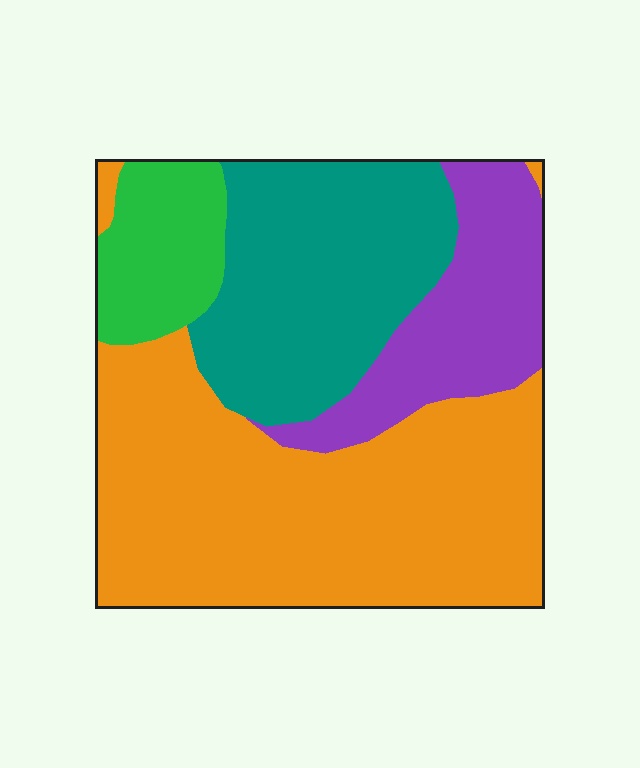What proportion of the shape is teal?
Teal covers 26% of the shape.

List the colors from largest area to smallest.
From largest to smallest: orange, teal, purple, green.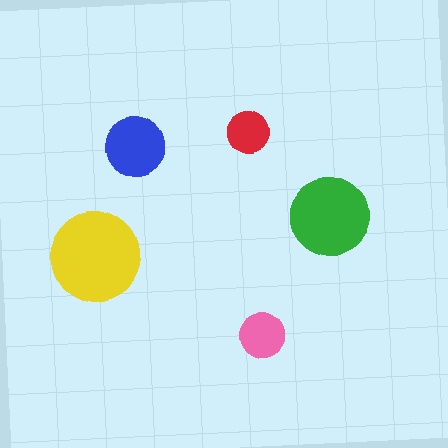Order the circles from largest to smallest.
the yellow one, the green one, the blue one, the pink one, the red one.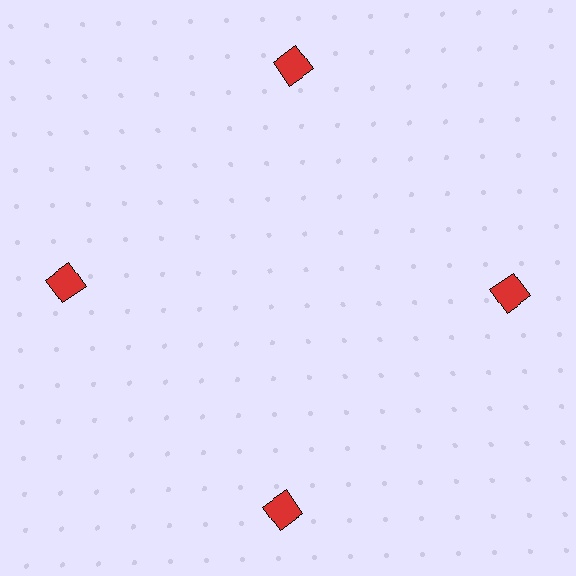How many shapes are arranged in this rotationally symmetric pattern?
There are 4 shapes, arranged in 4 groups of 1.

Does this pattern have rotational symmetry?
Yes, this pattern has 4-fold rotational symmetry. It looks the same after rotating 90 degrees around the center.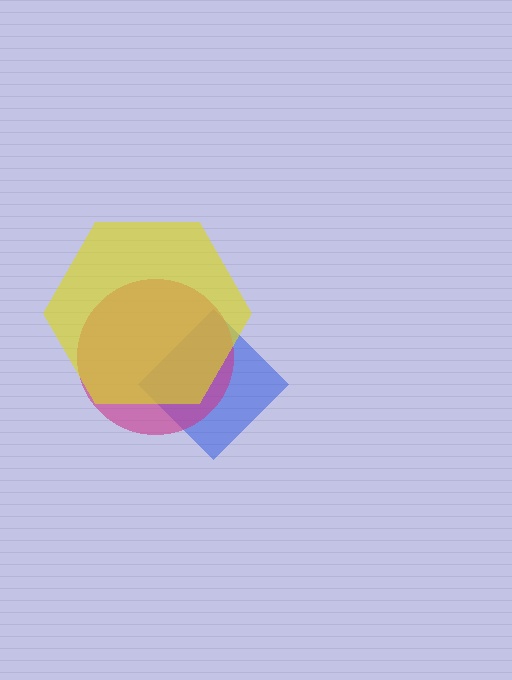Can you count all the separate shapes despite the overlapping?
Yes, there are 3 separate shapes.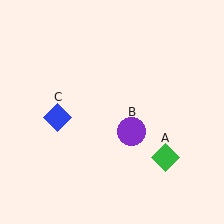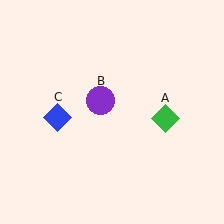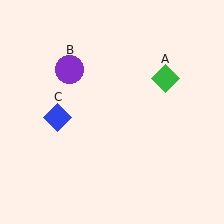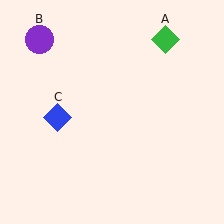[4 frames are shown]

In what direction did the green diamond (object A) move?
The green diamond (object A) moved up.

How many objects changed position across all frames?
2 objects changed position: green diamond (object A), purple circle (object B).